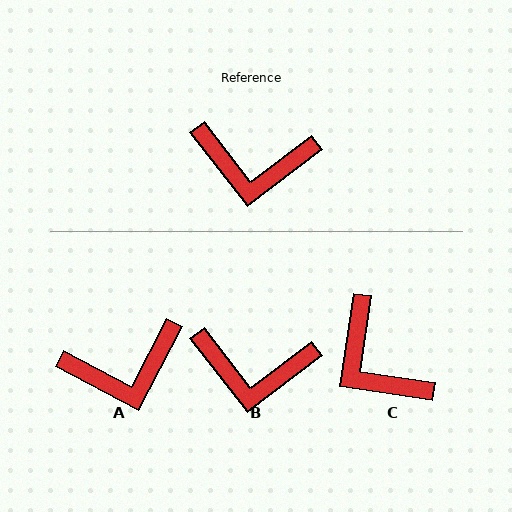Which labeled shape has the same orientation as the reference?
B.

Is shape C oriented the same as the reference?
No, it is off by about 46 degrees.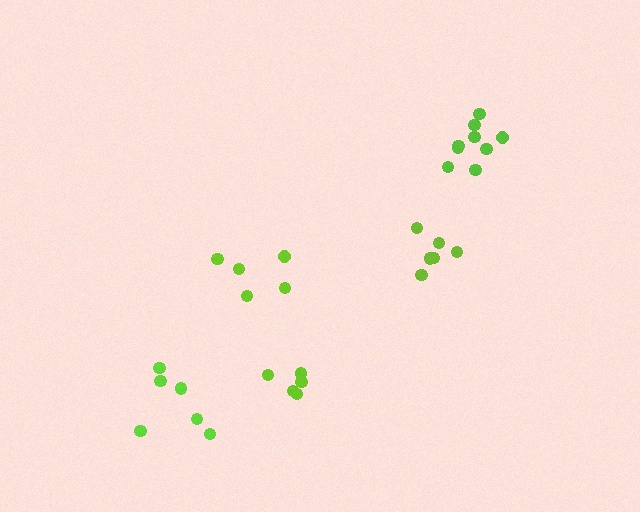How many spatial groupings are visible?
There are 5 spatial groupings.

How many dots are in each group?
Group 1: 9 dots, Group 2: 6 dots, Group 3: 5 dots, Group 4: 6 dots, Group 5: 5 dots (31 total).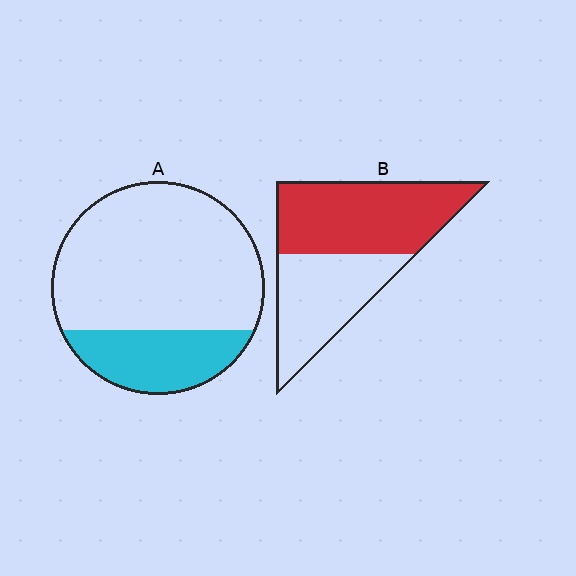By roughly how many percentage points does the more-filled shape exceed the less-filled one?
By roughly 30 percentage points (B over A).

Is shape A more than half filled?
No.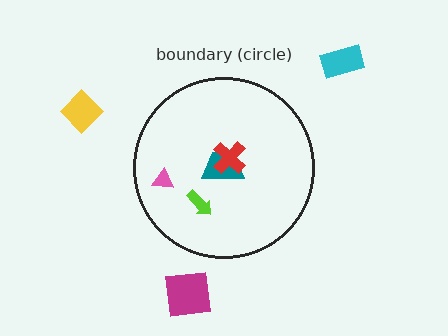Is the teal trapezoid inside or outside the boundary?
Inside.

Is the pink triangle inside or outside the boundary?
Inside.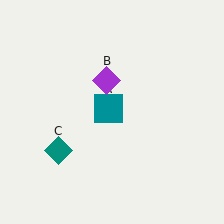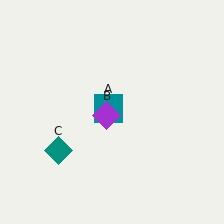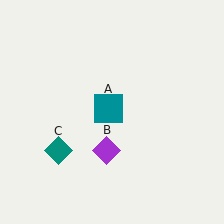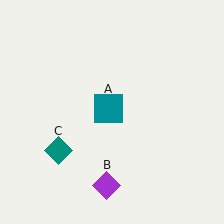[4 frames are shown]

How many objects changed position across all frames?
1 object changed position: purple diamond (object B).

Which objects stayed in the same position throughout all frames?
Teal square (object A) and teal diamond (object C) remained stationary.